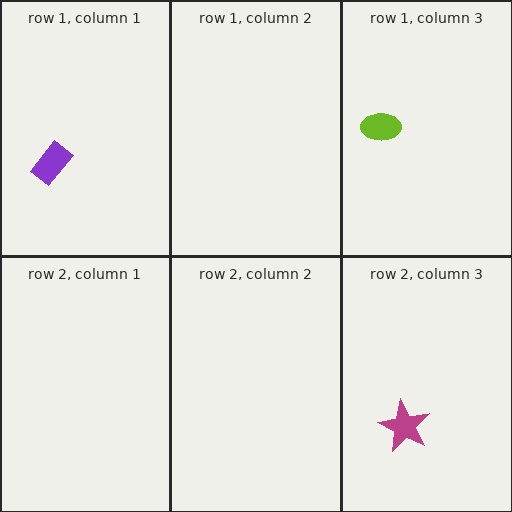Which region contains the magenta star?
The row 2, column 3 region.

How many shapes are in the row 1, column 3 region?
1.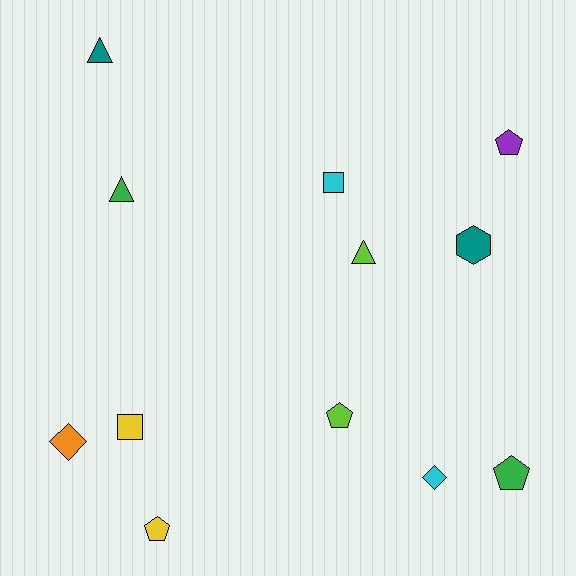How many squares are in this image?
There are 2 squares.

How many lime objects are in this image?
There are 2 lime objects.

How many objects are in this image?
There are 12 objects.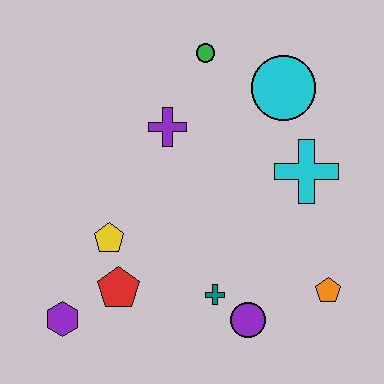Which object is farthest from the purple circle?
The green circle is farthest from the purple circle.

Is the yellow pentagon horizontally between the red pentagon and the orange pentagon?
No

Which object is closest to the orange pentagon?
The purple circle is closest to the orange pentagon.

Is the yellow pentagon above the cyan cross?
No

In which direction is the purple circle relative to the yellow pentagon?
The purple circle is to the right of the yellow pentagon.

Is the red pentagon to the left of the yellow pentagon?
No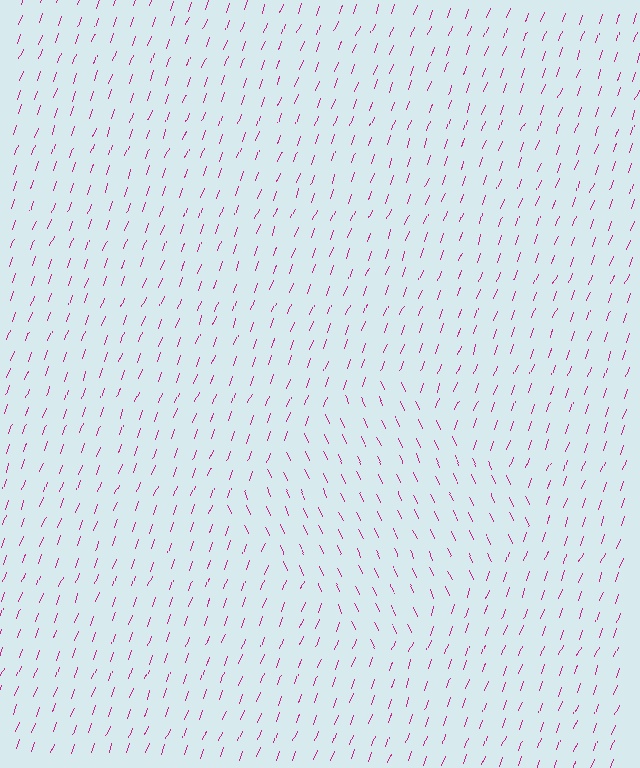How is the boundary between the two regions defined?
The boundary is defined purely by a change in line orientation (approximately 45 degrees difference). All lines are the same color and thickness.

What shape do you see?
I see a diamond.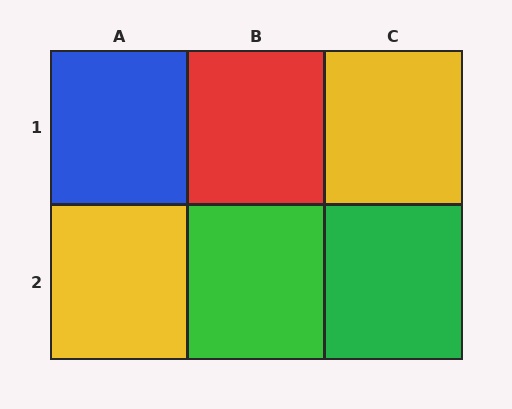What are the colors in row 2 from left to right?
Yellow, green, green.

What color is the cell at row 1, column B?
Red.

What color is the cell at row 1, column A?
Blue.